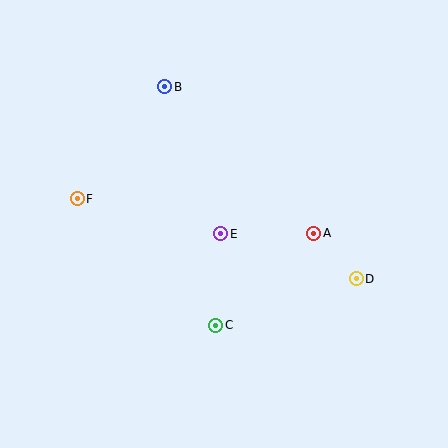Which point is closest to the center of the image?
Point E at (221, 234) is closest to the center.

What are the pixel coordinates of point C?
Point C is at (216, 325).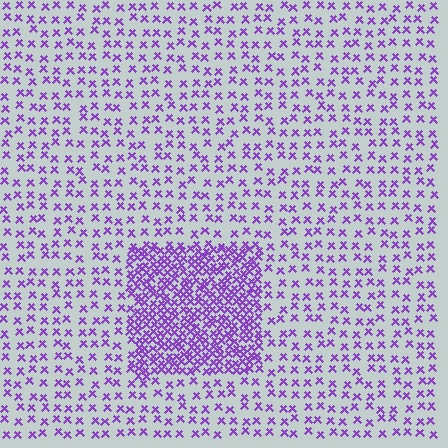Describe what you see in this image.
The image contains small purple elements arranged at two different densities. A rectangle-shaped region is visible where the elements are more densely packed than the surrounding area.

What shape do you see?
I see a rectangle.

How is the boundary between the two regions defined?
The boundary is defined by a change in element density (approximately 2.8x ratio). All elements are the same color, size, and shape.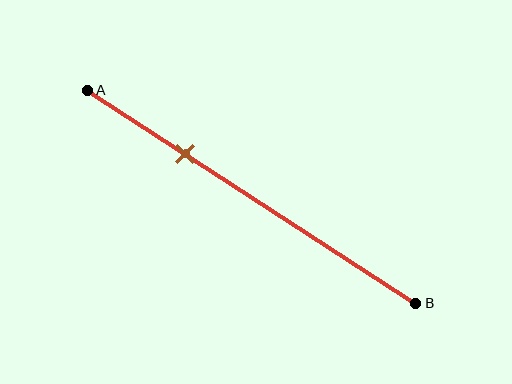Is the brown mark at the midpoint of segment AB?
No, the mark is at about 30% from A, not at the 50% midpoint.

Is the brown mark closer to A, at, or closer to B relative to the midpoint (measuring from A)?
The brown mark is closer to point A than the midpoint of segment AB.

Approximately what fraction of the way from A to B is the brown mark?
The brown mark is approximately 30% of the way from A to B.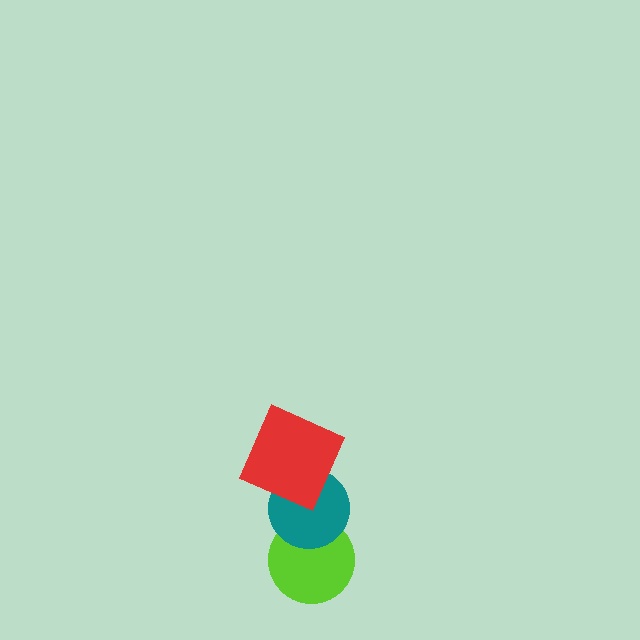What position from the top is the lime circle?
The lime circle is 3rd from the top.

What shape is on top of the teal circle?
The red square is on top of the teal circle.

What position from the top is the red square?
The red square is 1st from the top.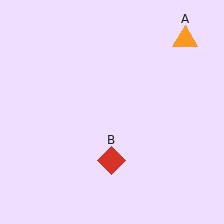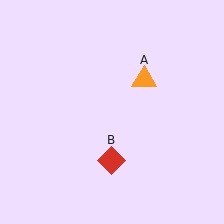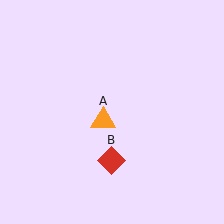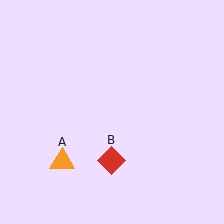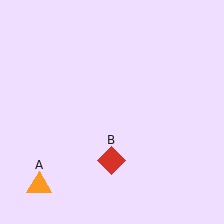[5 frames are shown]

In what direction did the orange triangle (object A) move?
The orange triangle (object A) moved down and to the left.